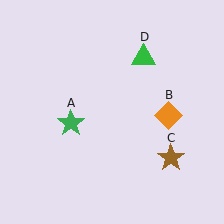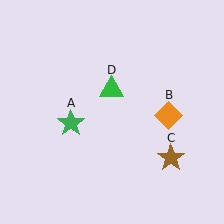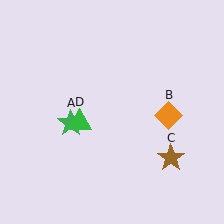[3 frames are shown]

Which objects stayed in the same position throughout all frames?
Green star (object A) and orange diamond (object B) and brown star (object C) remained stationary.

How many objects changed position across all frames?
1 object changed position: green triangle (object D).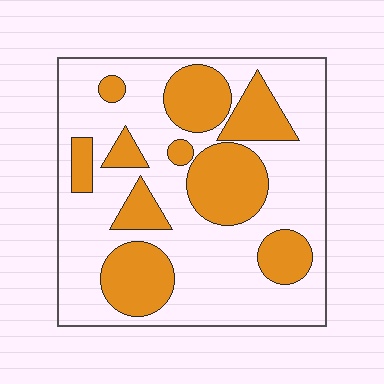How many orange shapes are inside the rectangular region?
10.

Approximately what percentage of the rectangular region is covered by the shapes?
Approximately 35%.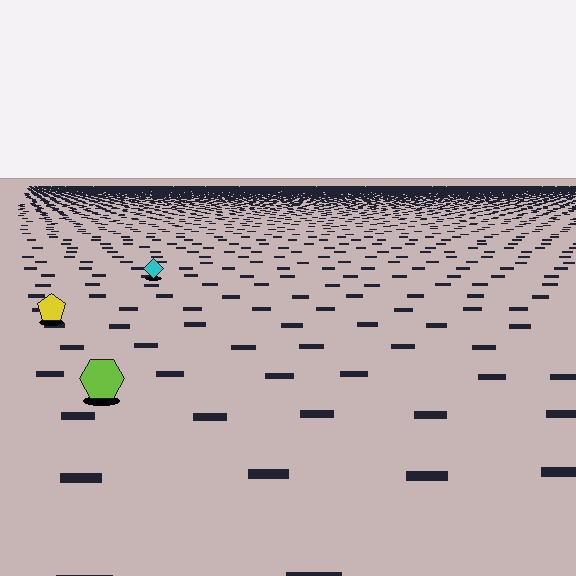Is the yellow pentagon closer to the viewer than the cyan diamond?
Yes. The yellow pentagon is closer — you can tell from the texture gradient: the ground texture is coarser near it.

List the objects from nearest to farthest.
From nearest to farthest: the lime hexagon, the yellow pentagon, the cyan diamond.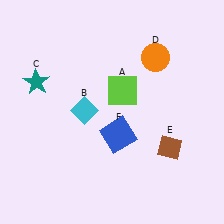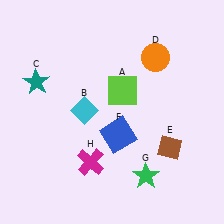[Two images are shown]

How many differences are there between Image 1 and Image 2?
There are 2 differences between the two images.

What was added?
A green star (G), a magenta cross (H) were added in Image 2.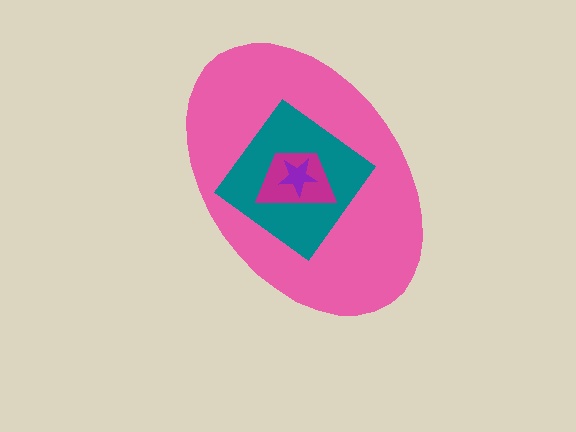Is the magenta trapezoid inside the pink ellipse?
Yes.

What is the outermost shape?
The pink ellipse.